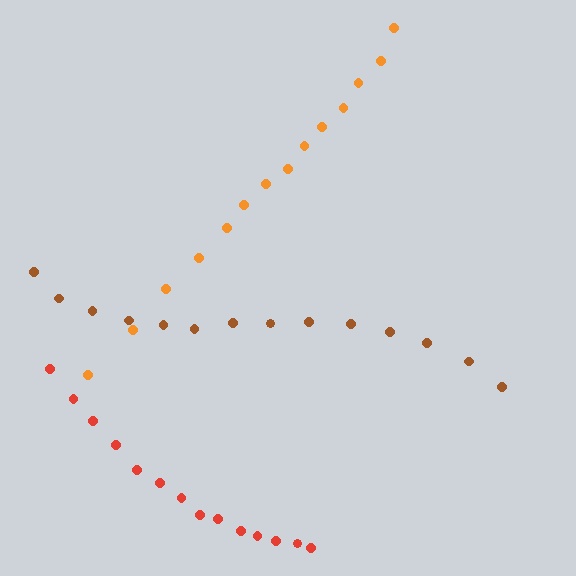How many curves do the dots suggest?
There are 3 distinct paths.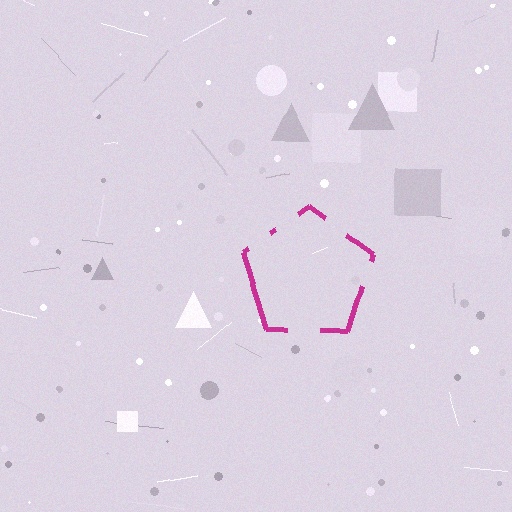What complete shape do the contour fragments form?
The contour fragments form a pentagon.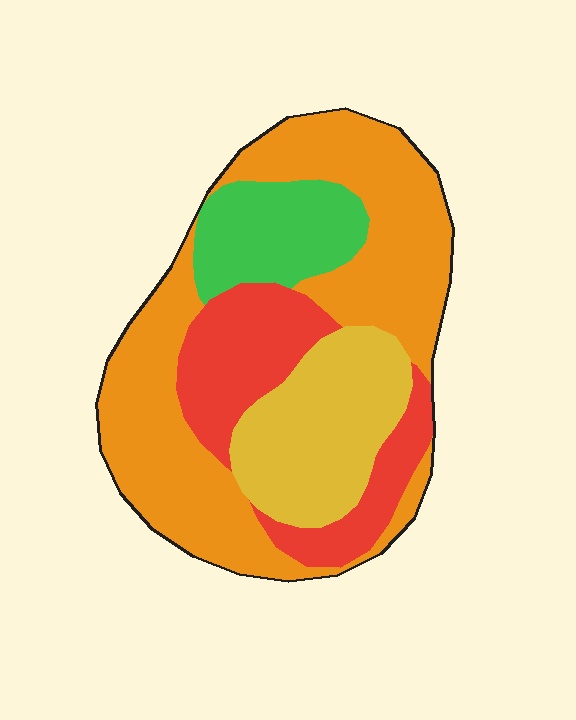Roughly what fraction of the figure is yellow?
Yellow takes up between a sixth and a third of the figure.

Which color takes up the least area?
Green, at roughly 15%.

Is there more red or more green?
Red.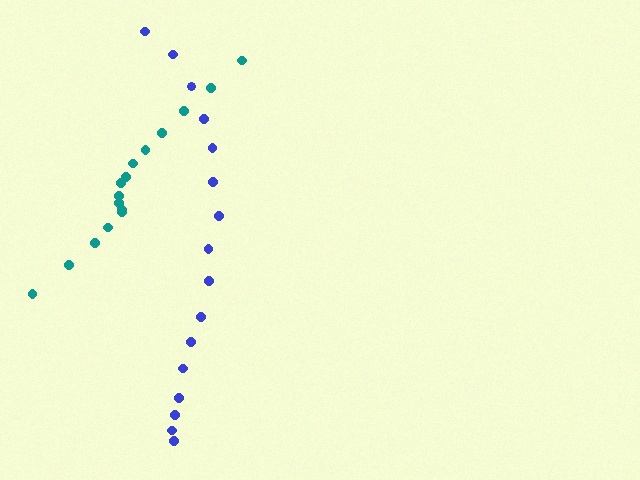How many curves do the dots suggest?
There are 2 distinct paths.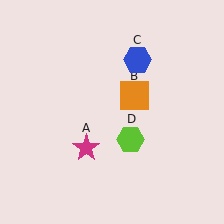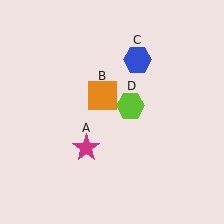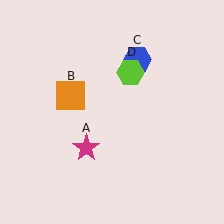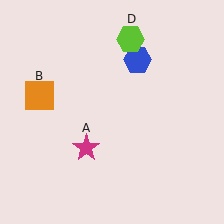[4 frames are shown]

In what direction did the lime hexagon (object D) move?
The lime hexagon (object D) moved up.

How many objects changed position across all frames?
2 objects changed position: orange square (object B), lime hexagon (object D).